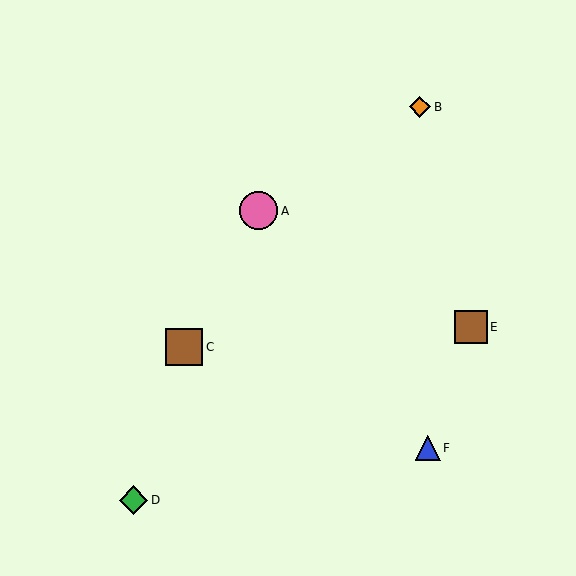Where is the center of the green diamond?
The center of the green diamond is at (133, 500).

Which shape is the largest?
The pink circle (labeled A) is the largest.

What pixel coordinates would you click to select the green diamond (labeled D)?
Click at (133, 500) to select the green diamond D.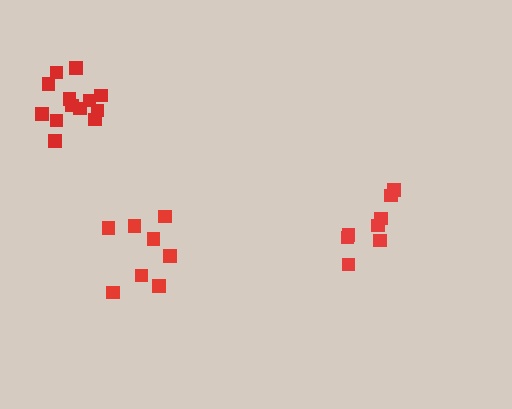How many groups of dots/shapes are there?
There are 3 groups.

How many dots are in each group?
Group 1: 8 dots, Group 2: 8 dots, Group 3: 13 dots (29 total).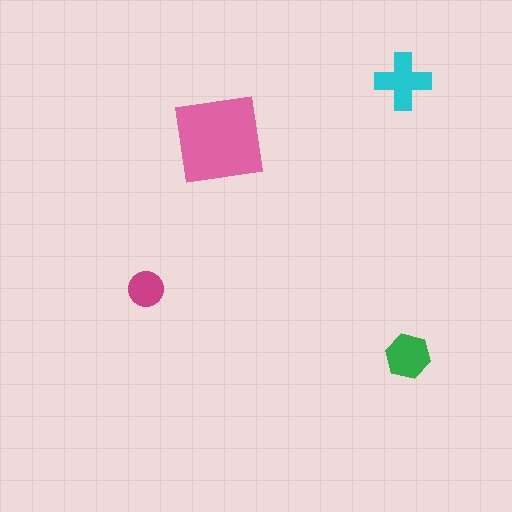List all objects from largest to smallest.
The pink square, the cyan cross, the green hexagon, the magenta circle.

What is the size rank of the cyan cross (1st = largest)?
2nd.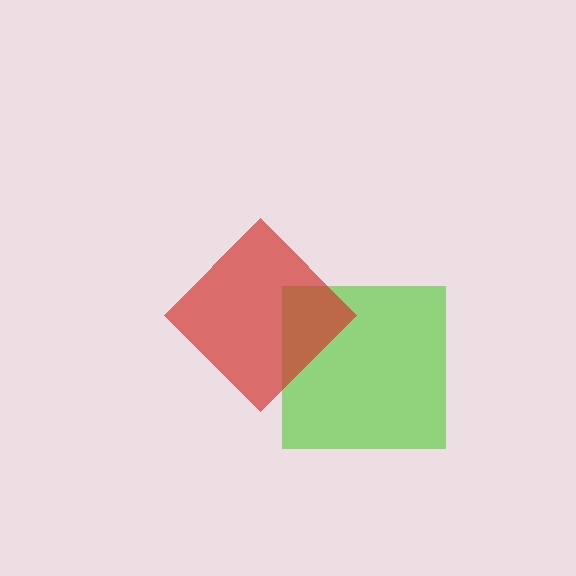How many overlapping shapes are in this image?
There are 2 overlapping shapes in the image.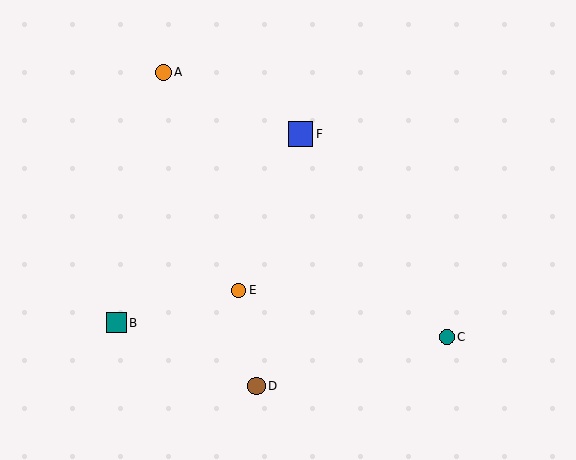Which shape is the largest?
The blue square (labeled F) is the largest.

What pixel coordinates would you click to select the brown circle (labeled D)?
Click at (256, 386) to select the brown circle D.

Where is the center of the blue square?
The center of the blue square is at (301, 134).